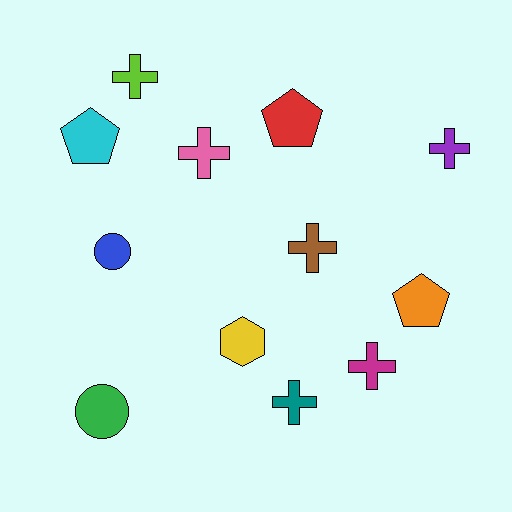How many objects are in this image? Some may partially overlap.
There are 12 objects.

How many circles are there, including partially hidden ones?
There are 2 circles.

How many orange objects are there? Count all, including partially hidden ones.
There is 1 orange object.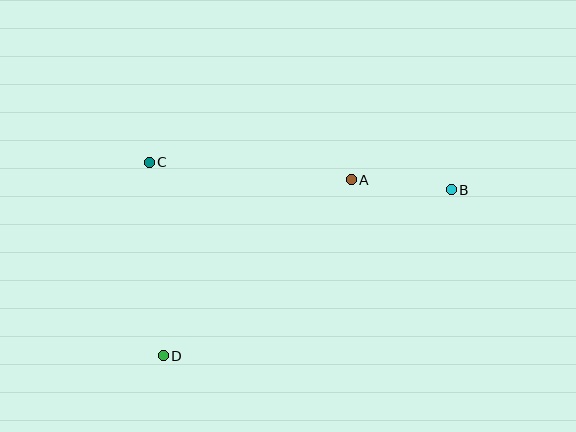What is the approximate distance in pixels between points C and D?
The distance between C and D is approximately 194 pixels.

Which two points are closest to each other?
Points A and B are closest to each other.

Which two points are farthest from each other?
Points B and D are farthest from each other.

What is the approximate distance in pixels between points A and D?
The distance between A and D is approximately 257 pixels.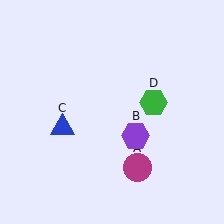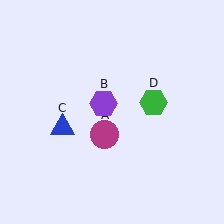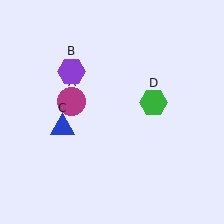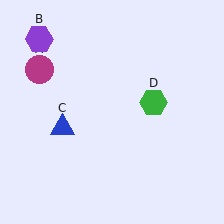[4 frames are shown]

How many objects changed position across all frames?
2 objects changed position: magenta circle (object A), purple hexagon (object B).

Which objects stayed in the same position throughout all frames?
Blue triangle (object C) and green hexagon (object D) remained stationary.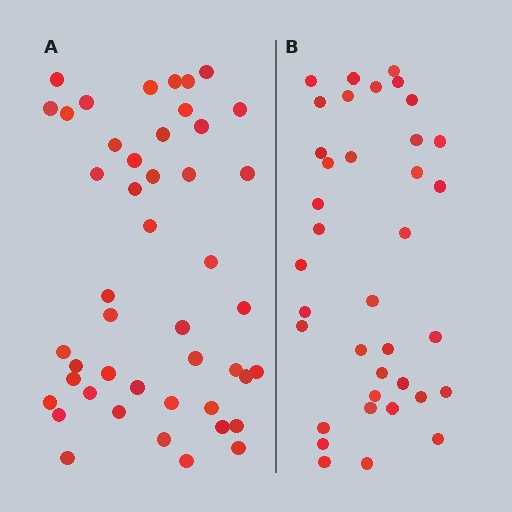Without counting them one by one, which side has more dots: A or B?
Region A (the left region) has more dots.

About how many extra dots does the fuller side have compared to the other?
Region A has roughly 8 or so more dots than region B.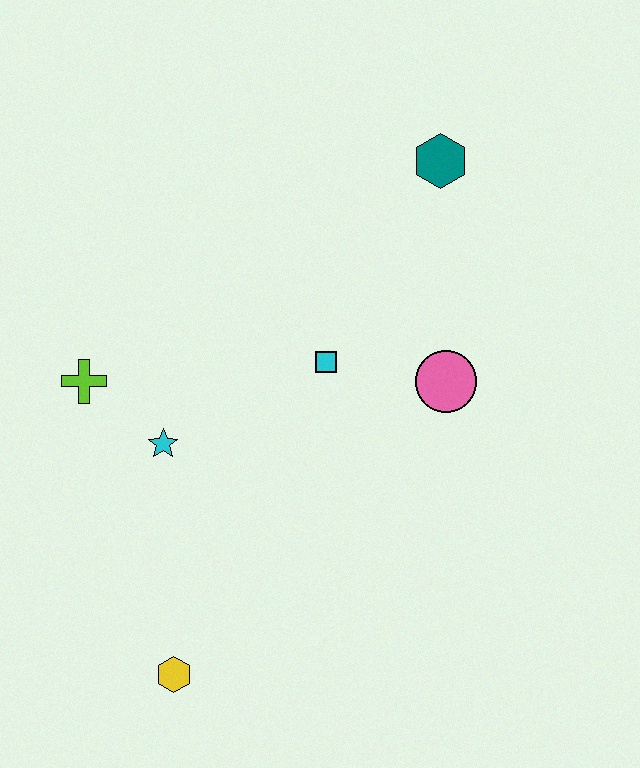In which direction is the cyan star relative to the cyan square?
The cyan star is to the left of the cyan square.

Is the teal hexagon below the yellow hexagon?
No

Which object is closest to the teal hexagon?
The pink circle is closest to the teal hexagon.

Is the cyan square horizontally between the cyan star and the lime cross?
No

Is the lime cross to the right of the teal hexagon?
No